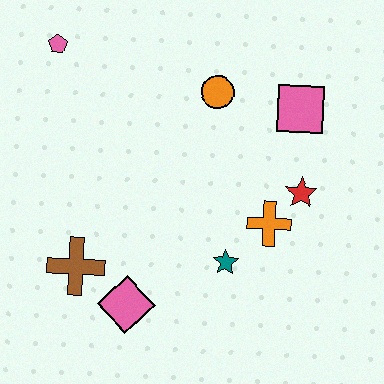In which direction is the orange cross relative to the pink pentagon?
The orange cross is to the right of the pink pentagon.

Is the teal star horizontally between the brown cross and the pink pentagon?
No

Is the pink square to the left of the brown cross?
No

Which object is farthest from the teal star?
The pink pentagon is farthest from the teal star.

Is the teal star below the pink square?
Yes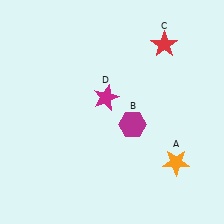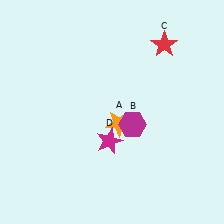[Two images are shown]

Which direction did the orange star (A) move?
The orange star (A) moved left.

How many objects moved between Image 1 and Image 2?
2 objects moved between the two images.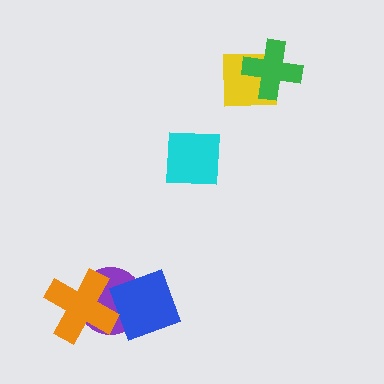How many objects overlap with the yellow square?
1 object overlaps with the yellow square.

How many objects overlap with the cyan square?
0 objects overlap with the cyan square.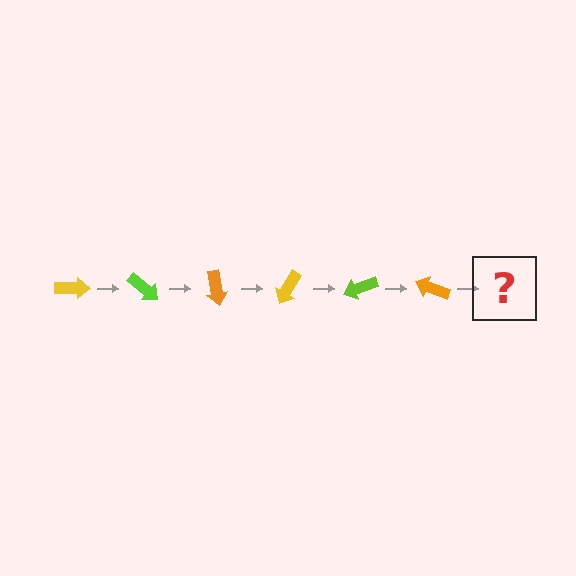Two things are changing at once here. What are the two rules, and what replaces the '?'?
The two rules are that it rotates 40 degrees each step and the color cycles through yellow, lime, and orange. The '?' should be a yellow arrow, rotated 240 degrees from the start.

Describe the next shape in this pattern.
It should be a yellow arrow, rotated 240 degrees from the start.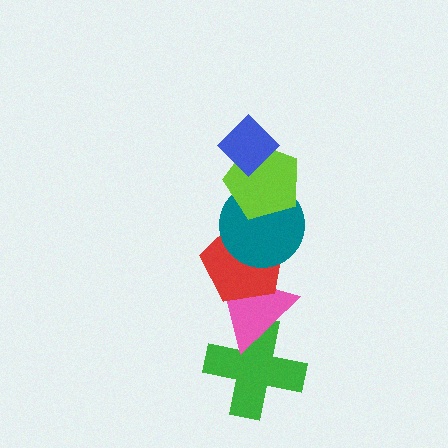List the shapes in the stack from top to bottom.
From top to bottom: the blue diamond, the lime pentagon, the teal circle, the red pentagon, the pink triangle, the green cross.